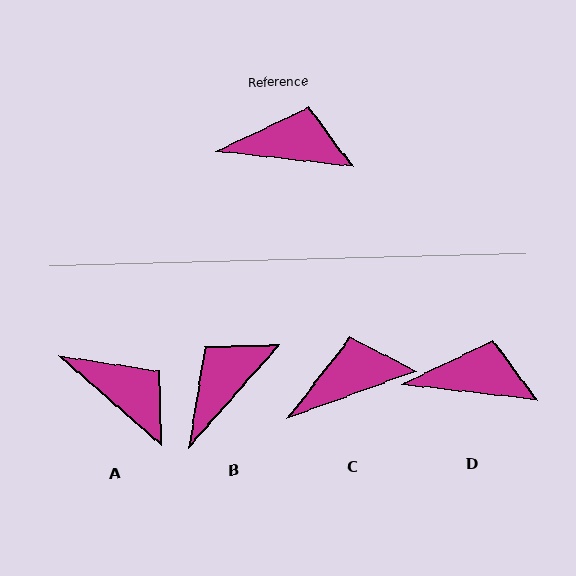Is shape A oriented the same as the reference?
No, it is off by about 35 degrees.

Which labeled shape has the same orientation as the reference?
D.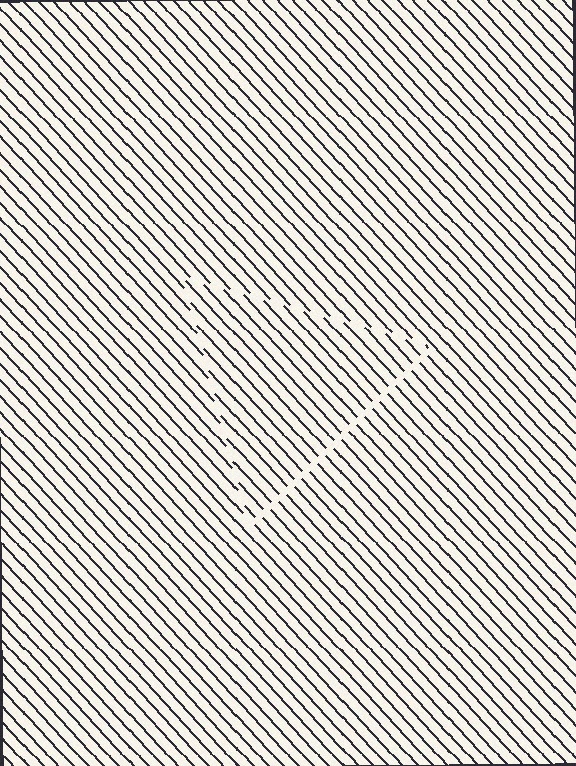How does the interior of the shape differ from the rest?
The interior of the shape contains the same grating, shifted by half a period — the contour is defined by the phase discontinuity where line-ends from the inner and outer gratings abut.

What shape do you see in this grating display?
An illusory triangle. The interior of the shape contains the same grating, shifted by half a period — the contour is defined by the phase discontinuity where line-ends from the inner and outer gratings abut.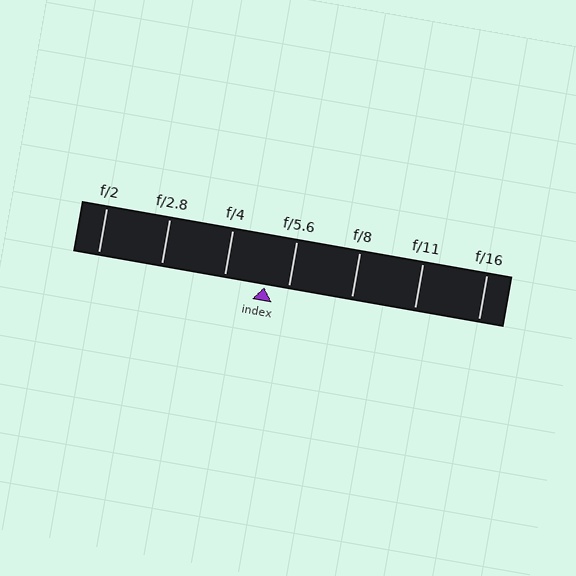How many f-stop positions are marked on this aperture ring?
There are 7 f-stop positions marked.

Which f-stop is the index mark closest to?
The index mark is closest to f/5.6.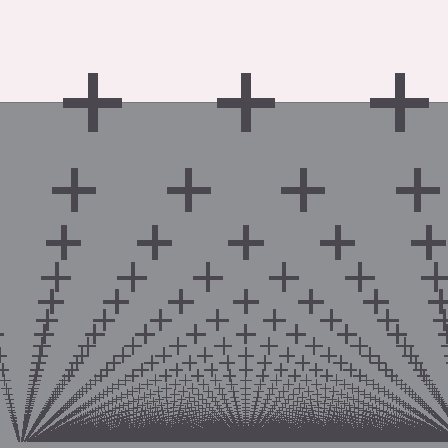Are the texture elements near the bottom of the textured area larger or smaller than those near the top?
Smaller. The gradient is inverted — elements near the bottom are smaller and denser.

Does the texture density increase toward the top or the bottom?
Density increases toward the bottom.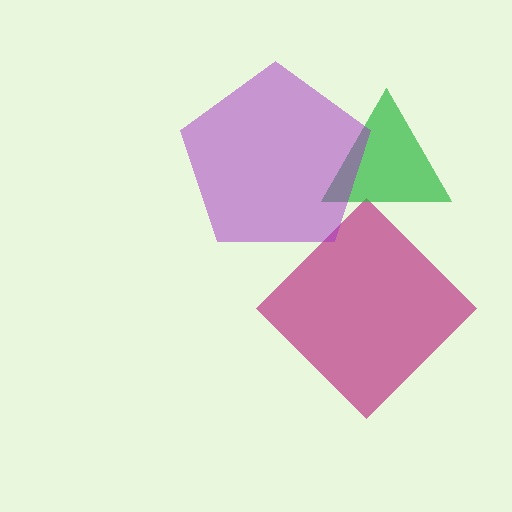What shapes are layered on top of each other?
The layered shapes are: a magenta diamond, a green triangle, a purple pentagon.